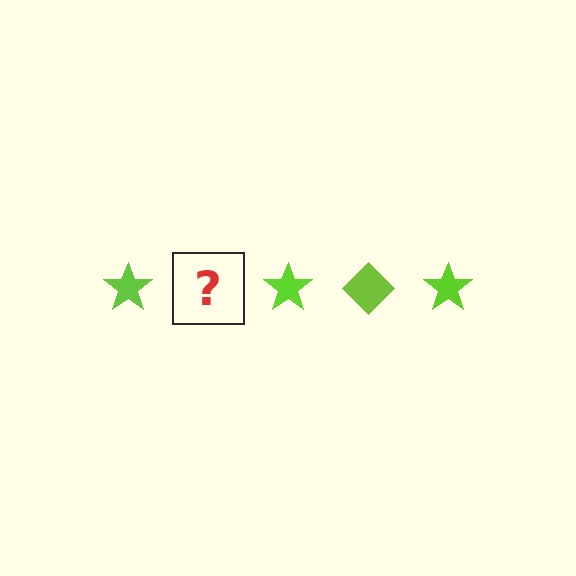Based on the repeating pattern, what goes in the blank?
The blank should be a lime diamond.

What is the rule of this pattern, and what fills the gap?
The rule is that the pattern cycles through star, diamond shapes in lime. The gap should be filled with a lime diamond.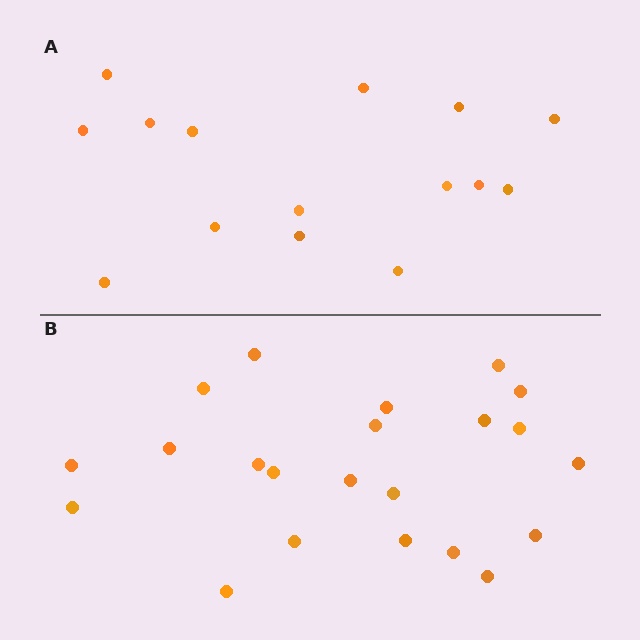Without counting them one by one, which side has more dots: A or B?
Region B (the bottom region) has more dots.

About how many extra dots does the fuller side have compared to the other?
Region B has roughly 8 or so more dots than region A.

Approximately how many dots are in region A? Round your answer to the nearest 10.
About 20 dots. (The exact count is 15, which rounds to 20.)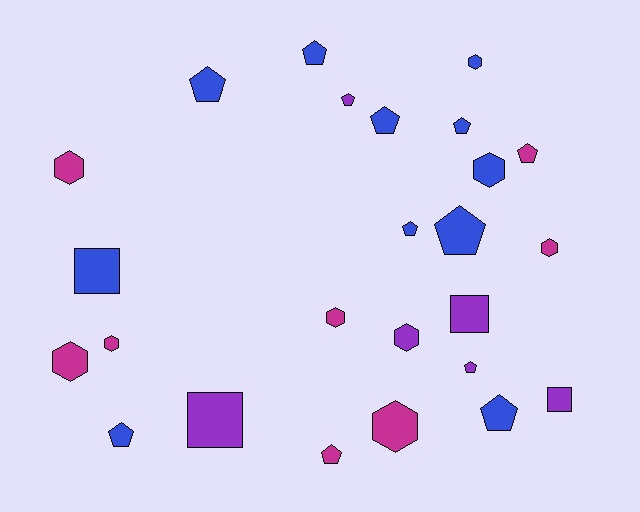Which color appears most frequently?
Blue, with 11 objects.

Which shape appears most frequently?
Pentagon, with 12 objects.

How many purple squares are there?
There are 3 purple squares.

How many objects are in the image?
There are 25 objects.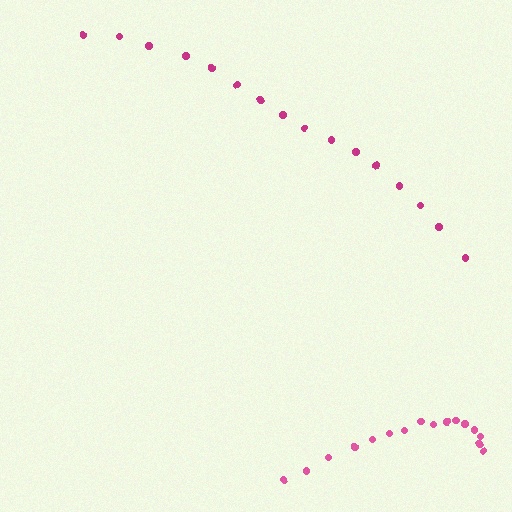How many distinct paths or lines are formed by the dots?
There are 2 distinct paths.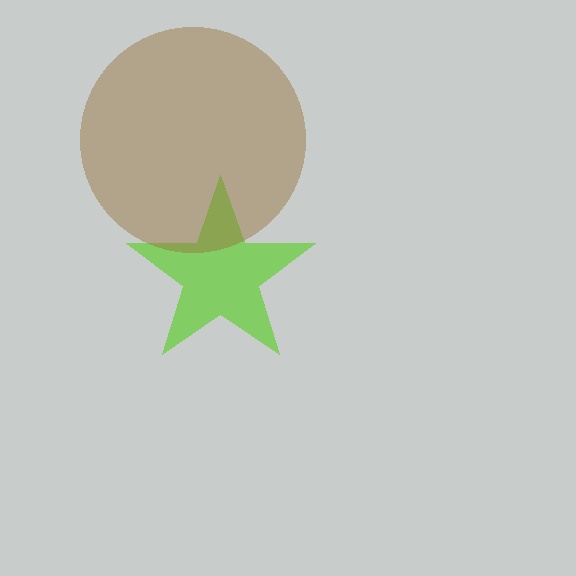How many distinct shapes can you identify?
There are 2 distinct shapes: a lime star, a brown circle.